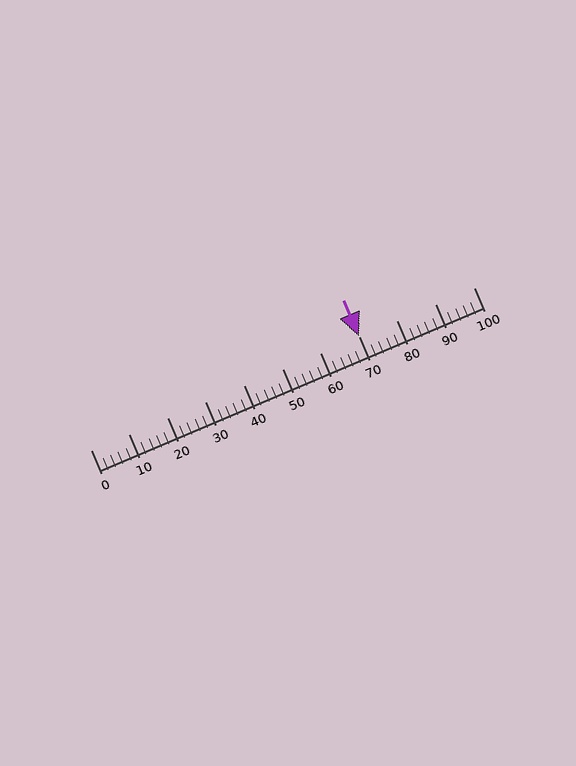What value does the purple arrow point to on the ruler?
The purple arrow points to approximately 70.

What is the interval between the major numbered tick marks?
The major tick marks are spaced 10 units apart.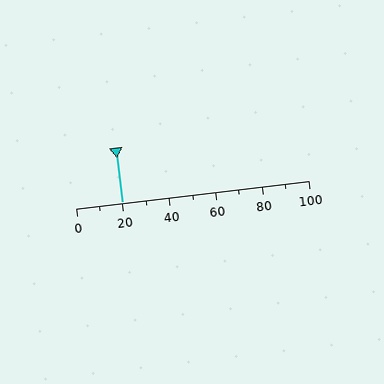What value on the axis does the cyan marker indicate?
The marker indicates approximately 20.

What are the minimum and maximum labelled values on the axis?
The axis runs from 0 to 100.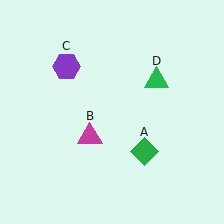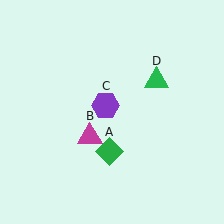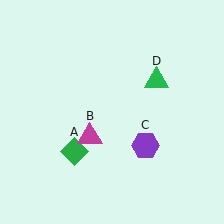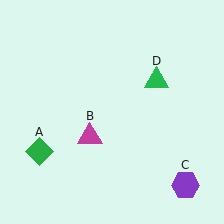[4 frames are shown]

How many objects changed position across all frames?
2 objects changed position: green diamond (object A), purple hexagon (object C).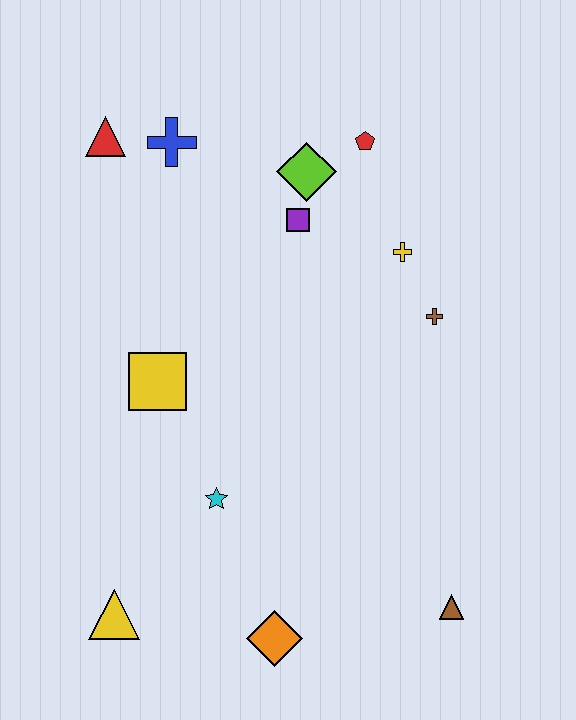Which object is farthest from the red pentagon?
The yellow triangle is farthest from the red pentagon.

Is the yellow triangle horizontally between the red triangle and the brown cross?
Yes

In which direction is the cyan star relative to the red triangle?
The cyan star is below the red triangle.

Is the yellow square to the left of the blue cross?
Yes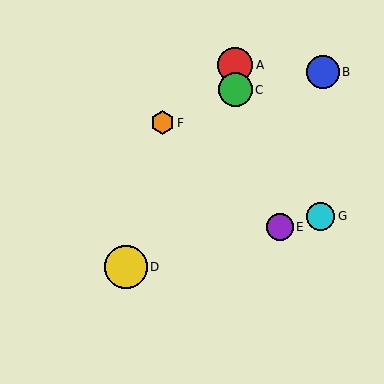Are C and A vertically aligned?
Yes, both are at x≈235.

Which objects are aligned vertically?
Objects A, C are aligned vertically.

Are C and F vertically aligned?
No, C is at x≈235 and F is at x≈162.